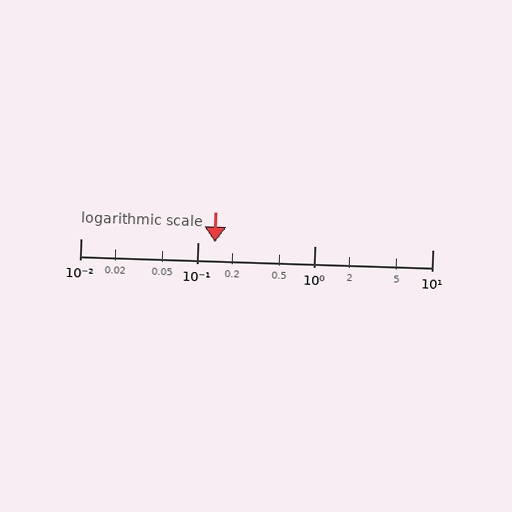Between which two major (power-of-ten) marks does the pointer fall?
The pointer is between 0.1 and 1.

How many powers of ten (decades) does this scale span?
The scale spans 3 decades, from 0.01 to 10.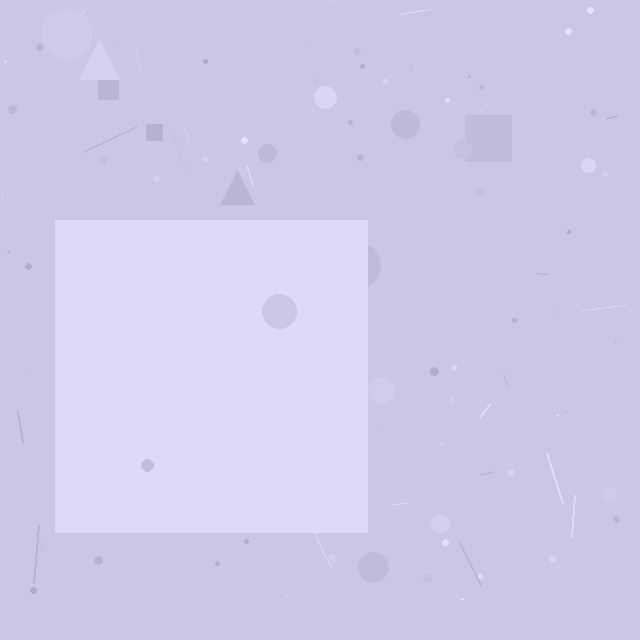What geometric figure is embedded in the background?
A square is embedded in the background.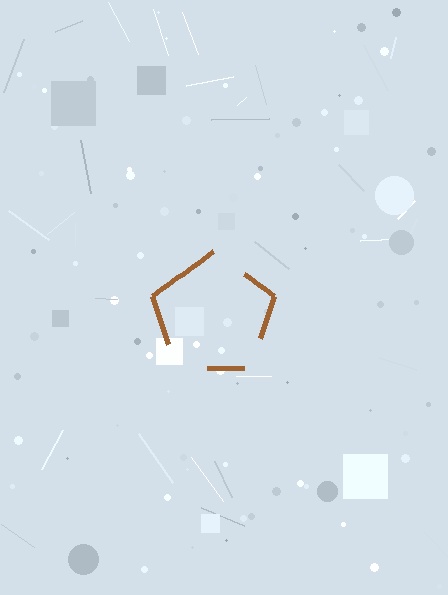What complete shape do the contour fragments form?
The contour fragments form a pentagon.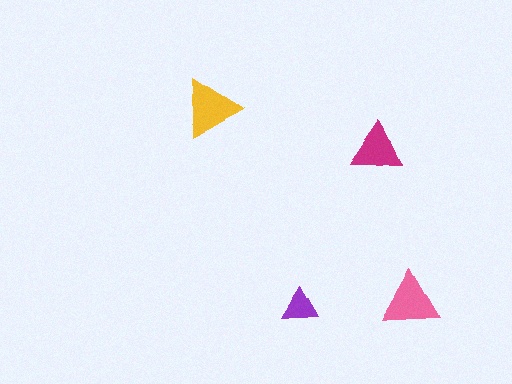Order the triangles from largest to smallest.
the yellow one, the pink one, the magenta one, the purple one.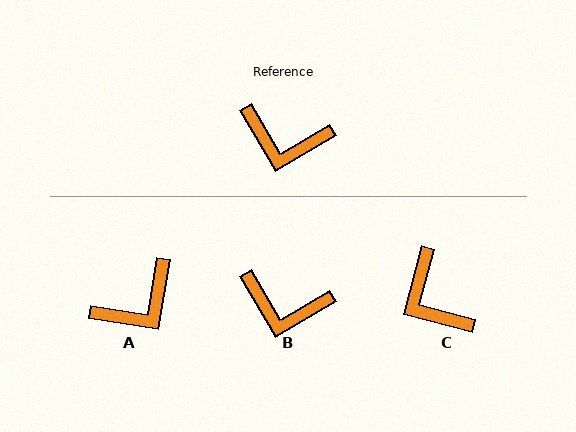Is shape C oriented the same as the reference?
No, it is off by about 45 degrees.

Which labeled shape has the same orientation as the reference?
B.